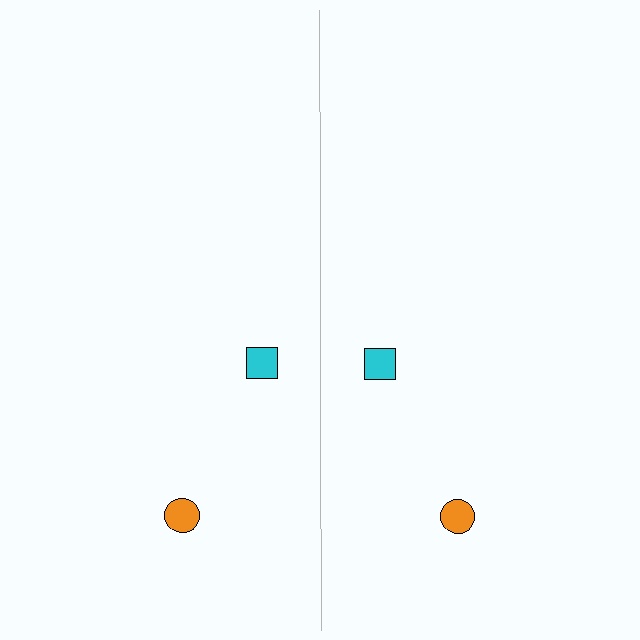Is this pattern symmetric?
Yes, this pattern has bilateral (reflection) symmetry.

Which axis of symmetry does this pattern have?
The pattern has a vertical axis of symmetry running through the center of the image.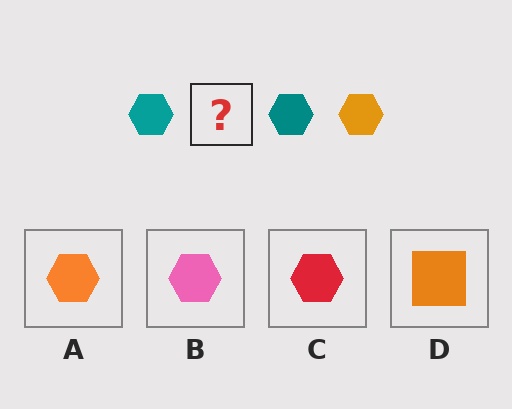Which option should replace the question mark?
Option A.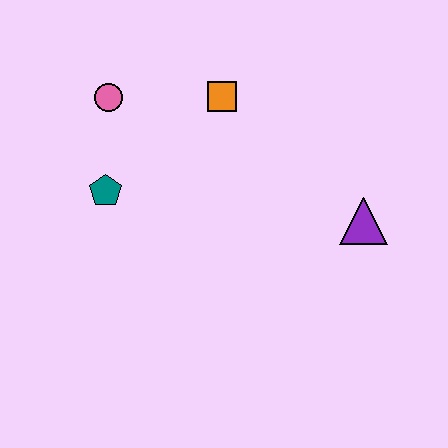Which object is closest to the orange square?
The pink circle is closest to the orange square.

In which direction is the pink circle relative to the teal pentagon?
The pink circle is above the teal pentagon.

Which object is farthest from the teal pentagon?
The purple triangle is farthest from the teal pentagon.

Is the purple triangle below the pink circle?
Yes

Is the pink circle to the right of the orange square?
No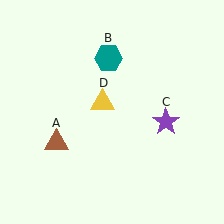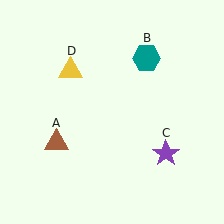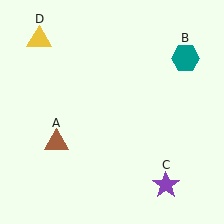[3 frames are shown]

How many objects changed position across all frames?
3 objects changed position: teal hexagon (object B), purple star (object C), yellow triangle (object D).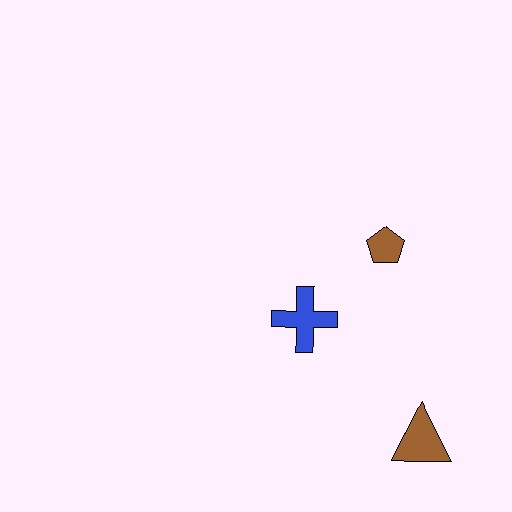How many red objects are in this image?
There are no red objects.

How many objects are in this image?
There are 3 objects.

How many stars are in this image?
There are no stars.